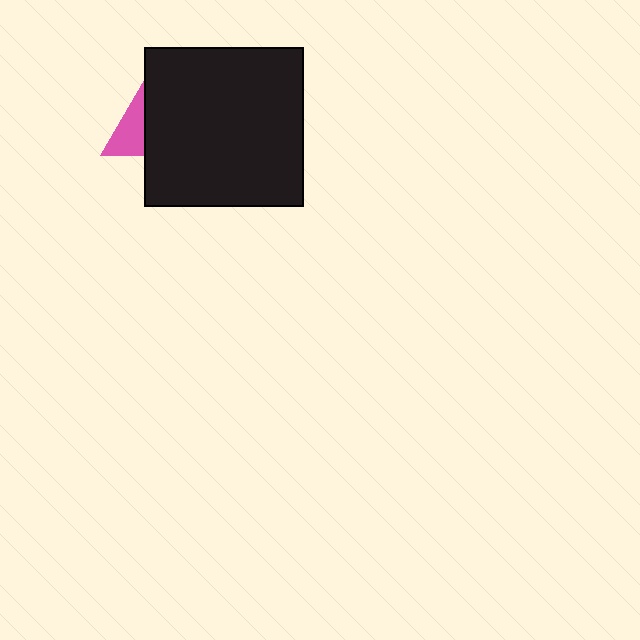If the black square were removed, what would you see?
You would see the complete pink triangle.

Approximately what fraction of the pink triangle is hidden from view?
Roughly 61% of the pink triangle is hidden behind the black square.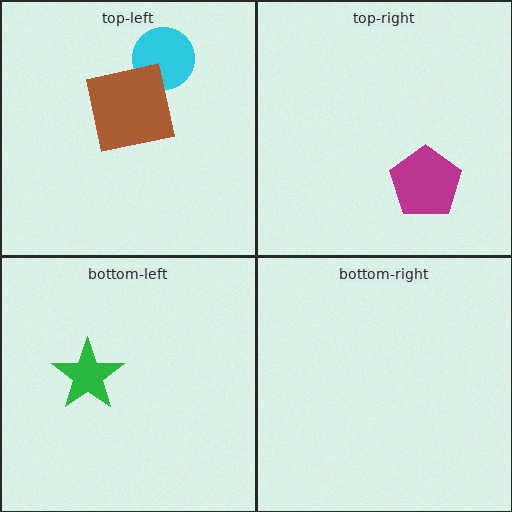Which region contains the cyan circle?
The top-left region.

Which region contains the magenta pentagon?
The top-right region.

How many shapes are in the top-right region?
1.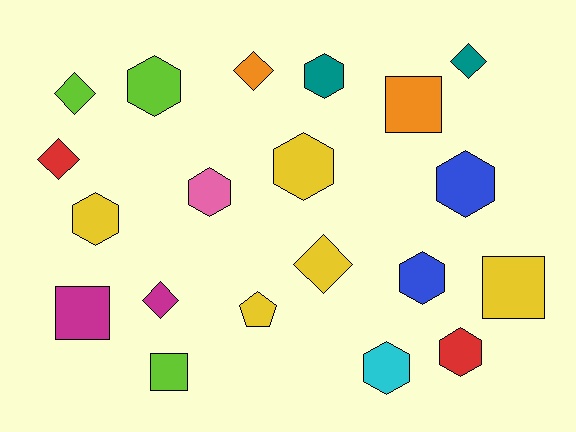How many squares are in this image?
There are 4 squares.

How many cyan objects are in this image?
There is 1 cyan object.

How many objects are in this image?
There are 20 objects.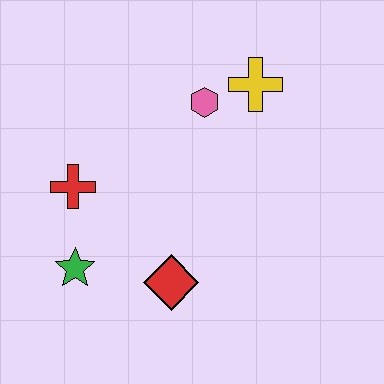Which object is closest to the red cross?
The green star is closest to the red cross.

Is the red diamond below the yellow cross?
Yes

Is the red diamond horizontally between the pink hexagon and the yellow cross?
No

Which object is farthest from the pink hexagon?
The green star is farthest from the pink hexagon.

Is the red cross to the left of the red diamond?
Yes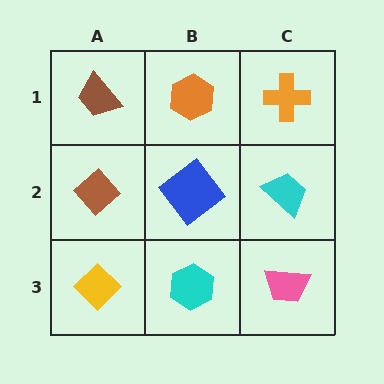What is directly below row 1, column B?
A blue diamond.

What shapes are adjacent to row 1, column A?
A brown diamond (row 2, column A), an orange hexagon (row 1, column B).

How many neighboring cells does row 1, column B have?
3.